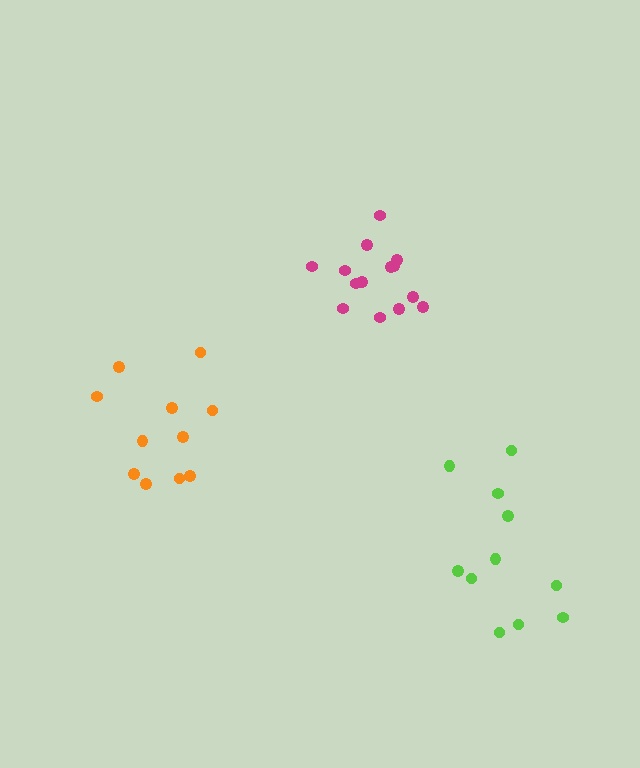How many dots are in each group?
Group 1: 14 dots, Group 2: 11 dots, Group 3: 11 dots (36 total).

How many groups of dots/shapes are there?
There are 3 groups.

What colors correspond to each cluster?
The clusters are colored: magenta, lime, orange.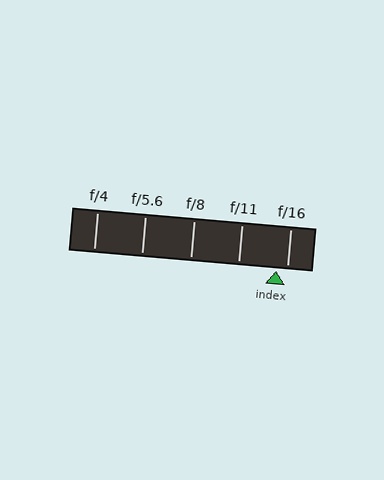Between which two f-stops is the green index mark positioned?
The index mark is between f/11 and f/16.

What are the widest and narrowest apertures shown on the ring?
The widest aperture shown is f/4 and the narrowest is f/16.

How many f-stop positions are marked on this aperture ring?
There are 5 f-stop positions marked.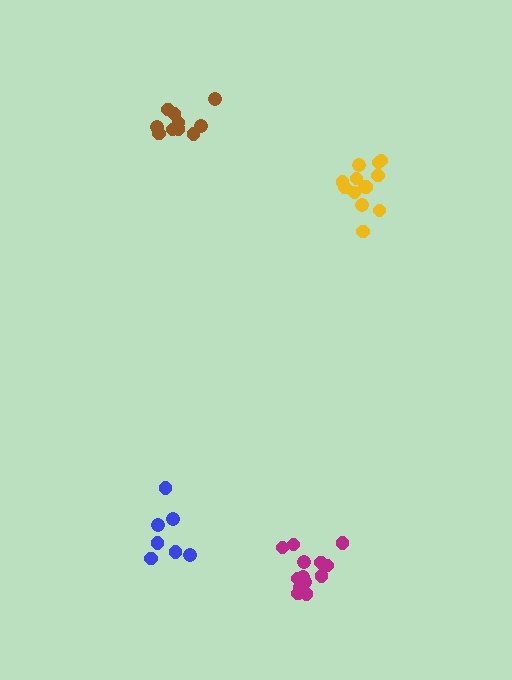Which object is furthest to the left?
The blue cluster is leftmost.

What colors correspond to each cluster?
The clusters are colored: brown, yellow, magenta, blue.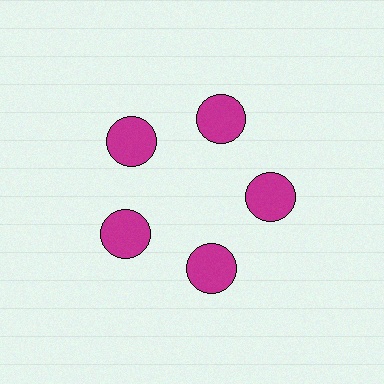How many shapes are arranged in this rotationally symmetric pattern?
There are 5 shapes, arranged in 5 groups of 1.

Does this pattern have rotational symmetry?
Yes, this pattern has 5-fold rotational symmetry. It looks the same after rotating 72 degrees around the center.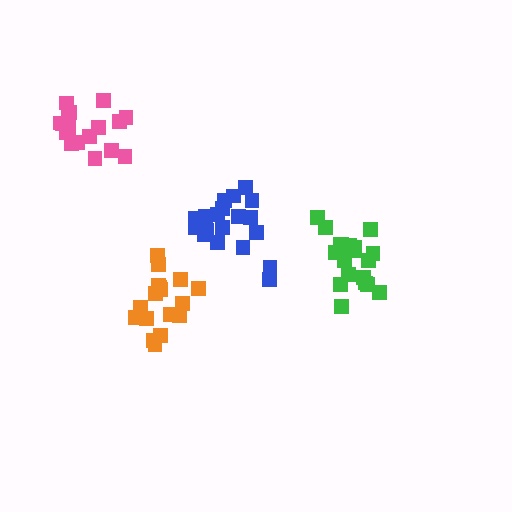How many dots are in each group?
Group 1: 19 dots, Group 2: 17 dots, Group 3: 19 dots, Group 4: 17 dots (72 total).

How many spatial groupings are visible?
There are 4 spatial groupings.